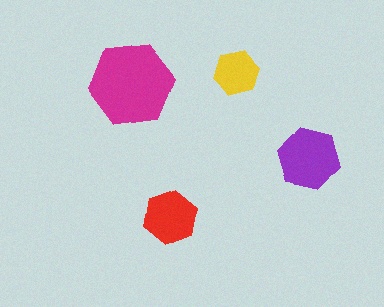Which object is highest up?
The yellow hexagon is topmost.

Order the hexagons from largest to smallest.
the magenta one, the purple one, the red one, the yellow one.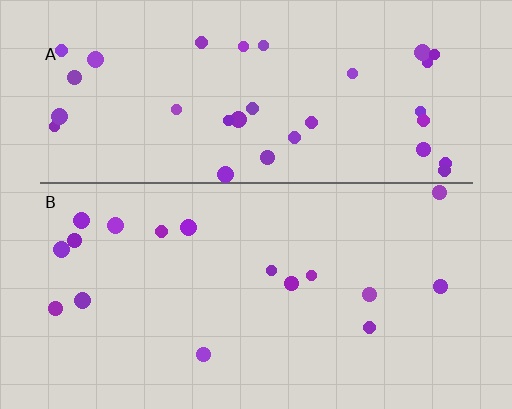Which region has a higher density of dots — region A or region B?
A (the top).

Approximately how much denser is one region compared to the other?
Approximately 2.1× — region A over region B.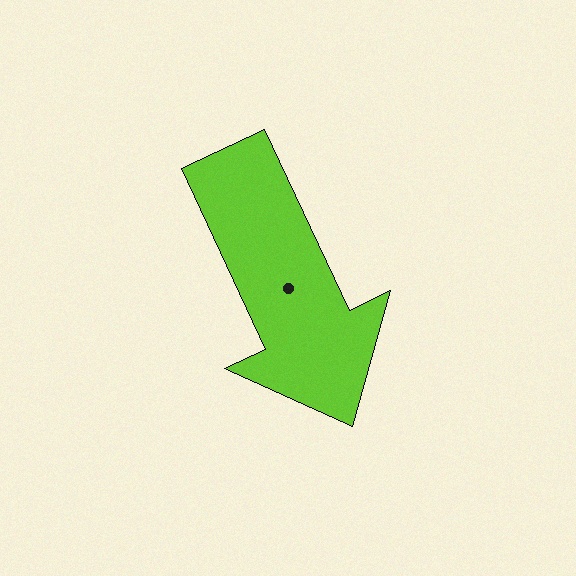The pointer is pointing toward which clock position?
Roughly 5 o'clock.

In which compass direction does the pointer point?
Southeast.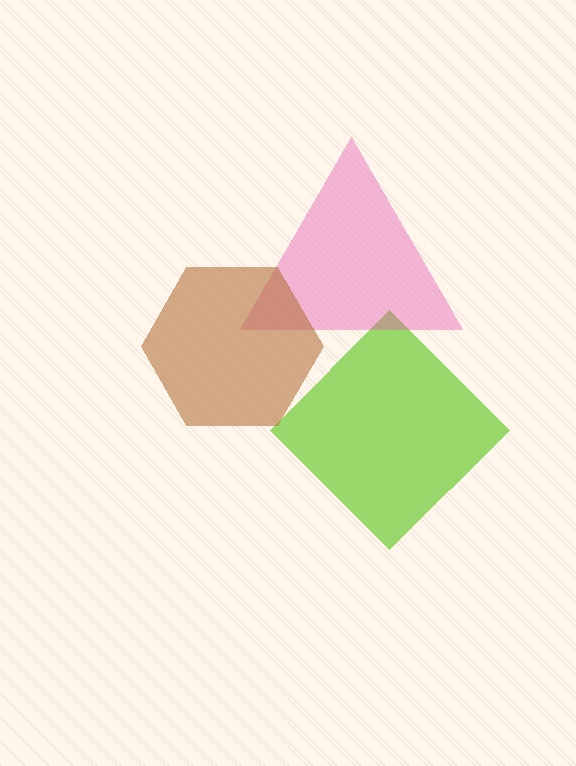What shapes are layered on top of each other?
The layered shapes are: a lime diamond, a pink triangle, a brown hexagon.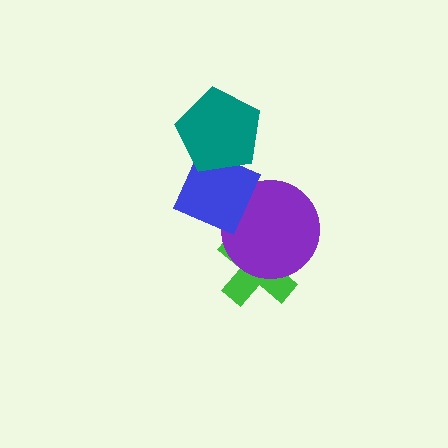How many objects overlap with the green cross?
1 object overlaps with the green cross.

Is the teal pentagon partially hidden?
No, no other shape covers it.